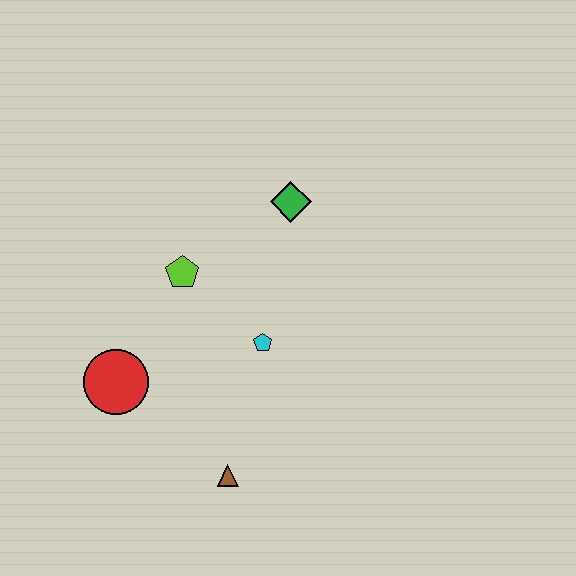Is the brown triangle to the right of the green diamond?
No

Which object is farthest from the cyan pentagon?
The red circle is farthest from the cyan pentagon.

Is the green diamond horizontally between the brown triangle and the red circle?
No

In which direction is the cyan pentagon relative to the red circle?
The cyan pentagon is to the right of the red circle.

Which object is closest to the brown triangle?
The cyan pentagon is closest to the brown triangle.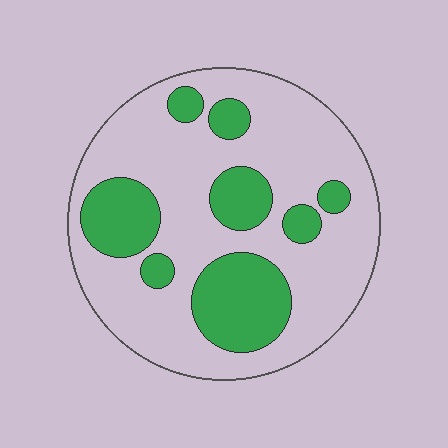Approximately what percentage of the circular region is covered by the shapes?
Approximately 30%.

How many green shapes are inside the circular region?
8.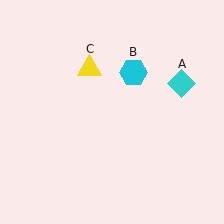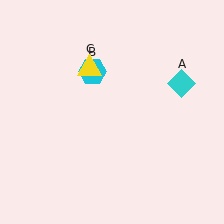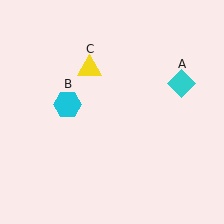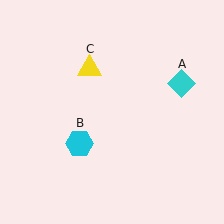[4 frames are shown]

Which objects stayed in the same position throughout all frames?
Cyan diamond (object A) and yellow triangle (object C) remained stationary.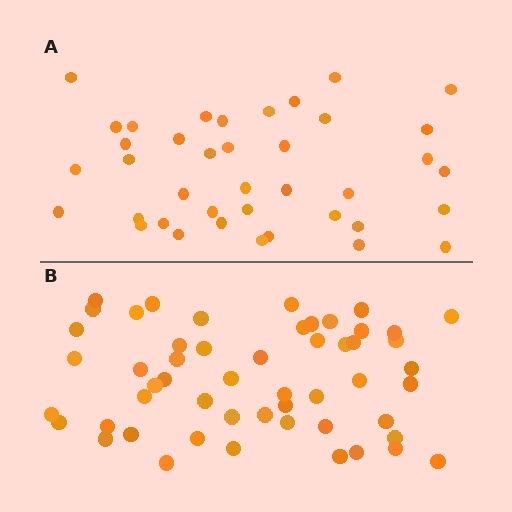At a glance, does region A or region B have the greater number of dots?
Region B (the bottom region) has more dots.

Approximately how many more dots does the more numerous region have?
Region B has approximately 15 more dots than region A.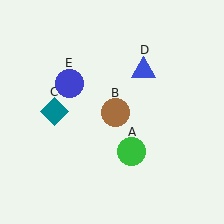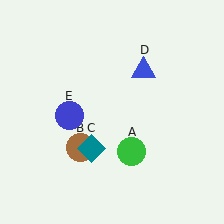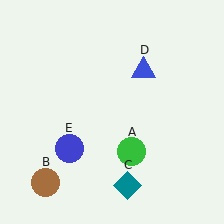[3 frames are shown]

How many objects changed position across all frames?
3 objects changed position: brown circle (object B), teal diamond (object C), blue circle (object E).